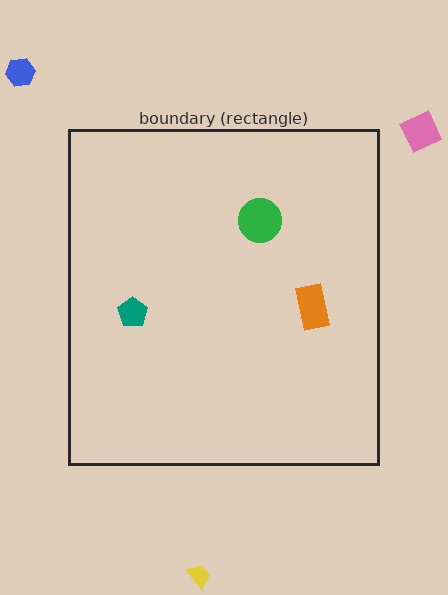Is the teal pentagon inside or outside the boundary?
Inside.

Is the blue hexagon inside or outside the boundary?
Outside.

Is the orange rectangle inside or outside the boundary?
Inside.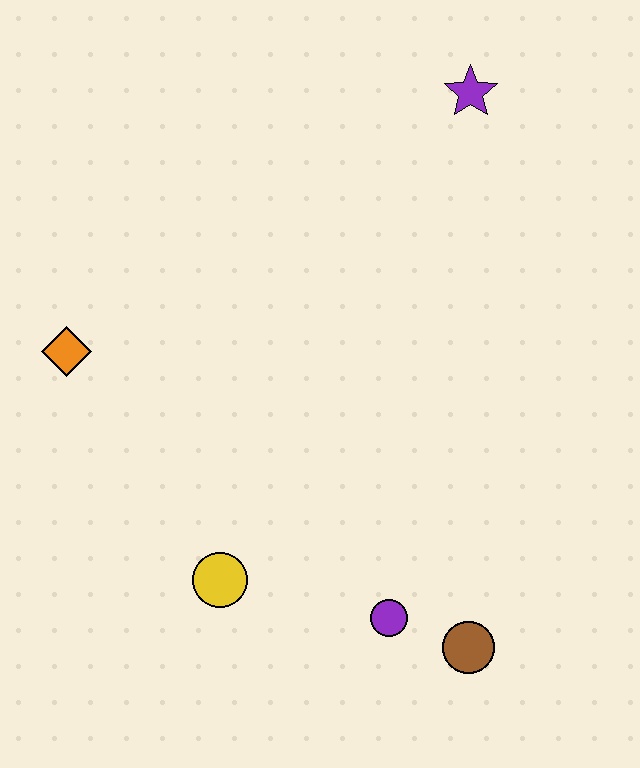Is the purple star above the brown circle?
Yes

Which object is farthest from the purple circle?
The purple star is farthest from the purple circle.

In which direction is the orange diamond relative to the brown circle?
The orange diamond is to the left of the brown circle.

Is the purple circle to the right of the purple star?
No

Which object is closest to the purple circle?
The brown circle is closest to the purple circle.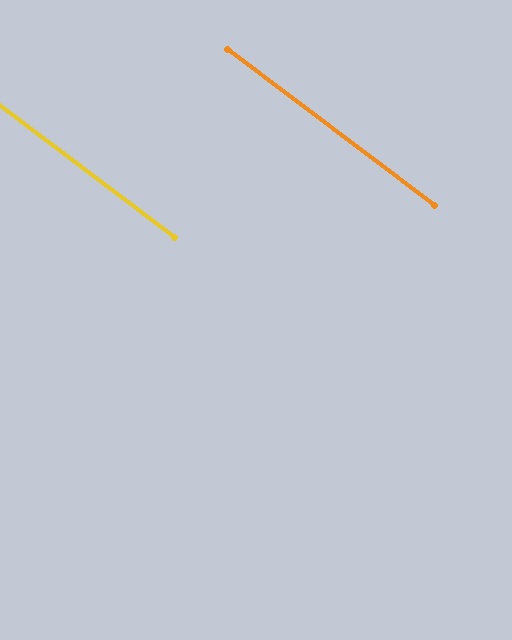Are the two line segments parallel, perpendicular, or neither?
Parallel — their directions differ by only 0.4°.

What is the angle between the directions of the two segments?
Approximately 0 degrees.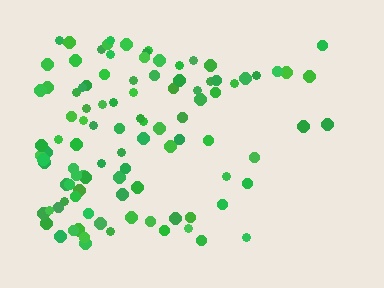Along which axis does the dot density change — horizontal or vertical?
Horizontal.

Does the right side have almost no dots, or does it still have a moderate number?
Still a moderate number, just noticeably fewer than the left.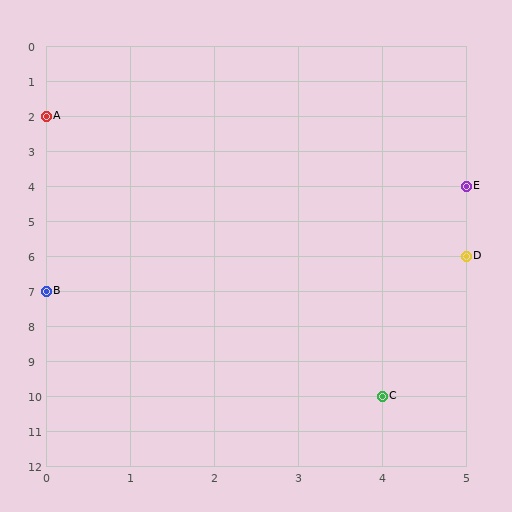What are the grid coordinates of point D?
Point D is at grid coordinates (5, 6).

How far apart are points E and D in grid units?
Points E and D are 2 rows apart.